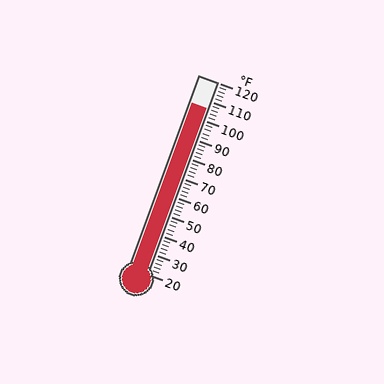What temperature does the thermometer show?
The thermometer shows approximately 106°F.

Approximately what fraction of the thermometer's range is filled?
The thermometer is filled to approximately 85% of its range.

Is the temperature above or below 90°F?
The temperature is above 90°F.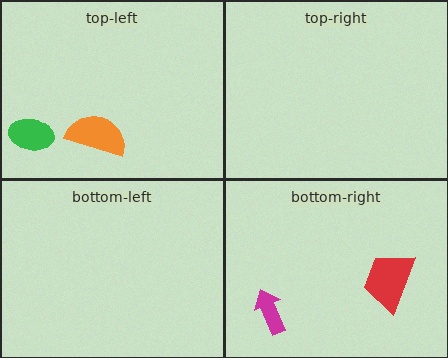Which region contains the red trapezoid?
The bottom-right region.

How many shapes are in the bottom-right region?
2.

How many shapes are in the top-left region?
2.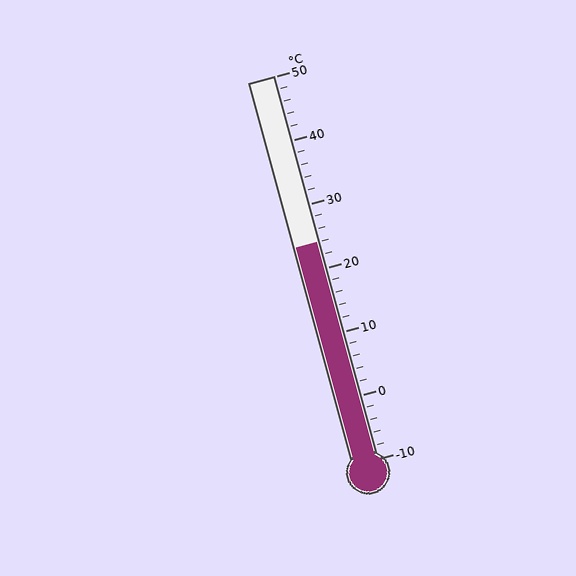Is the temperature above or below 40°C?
The temperature is below 40°C.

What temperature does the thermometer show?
The thermometer shows approximately 24°C.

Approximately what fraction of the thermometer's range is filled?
The thermometer is filled to approximately 55% of its range.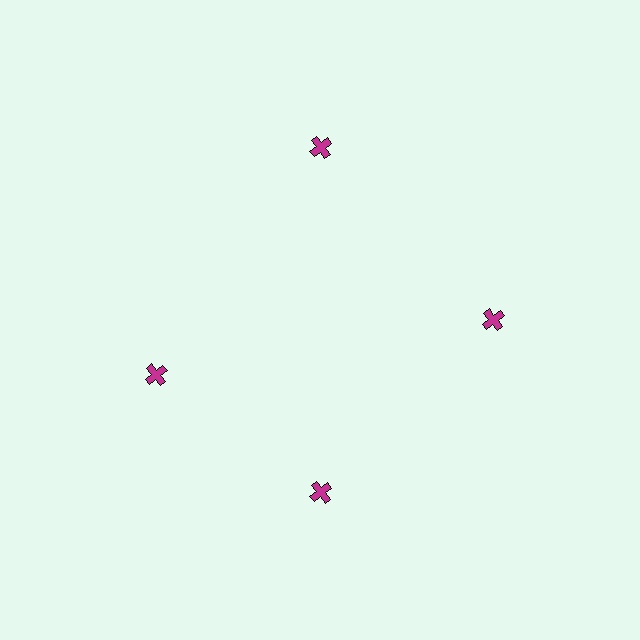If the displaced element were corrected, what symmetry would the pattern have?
It would have 4-fold rotational symmetry — the pattern would map onto itself every 90 degrees.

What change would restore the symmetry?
The symmetry would be restored by rotating it back into even spacing with its neighbors so that all 4 crosses sit at equal angles and equal distance from the center.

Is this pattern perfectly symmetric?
No. The 4 magenta crosses are arranged in a ring, but one element near the 9 o'clock position is rotated out of alignment along the ring, breaking the 4-fold rotational symmetry.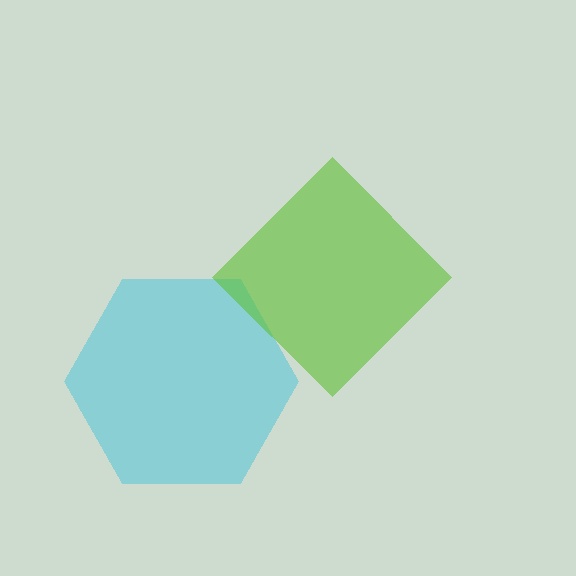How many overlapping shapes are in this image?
There are 2 overlapping shapes in the image.